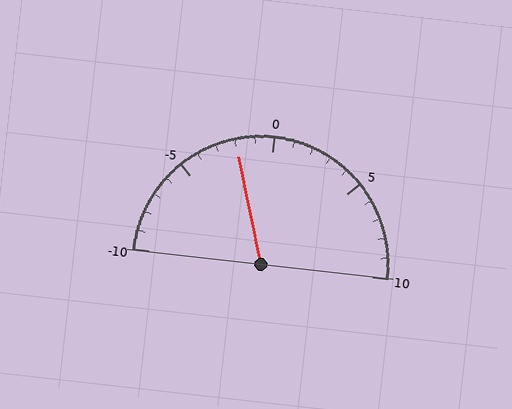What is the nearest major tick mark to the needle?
The nearest major tick mark is 0.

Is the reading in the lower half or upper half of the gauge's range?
The reading is in the lower half of the range (-10 to 10).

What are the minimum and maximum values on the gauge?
The gauge ranges from -10 to 10.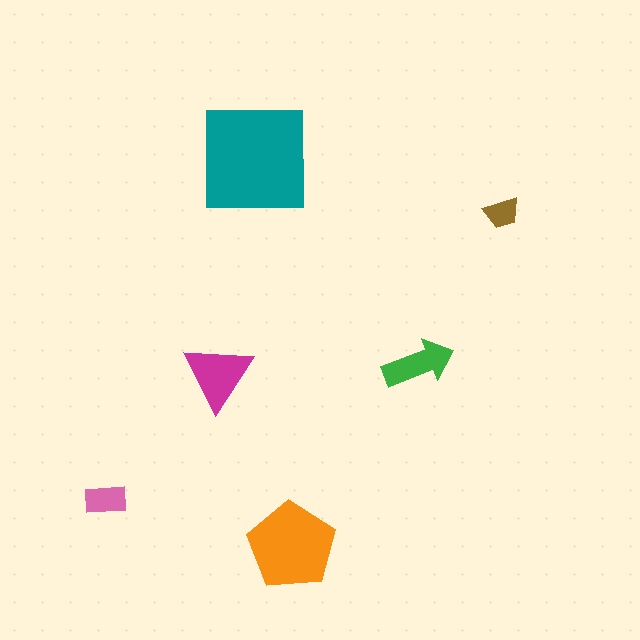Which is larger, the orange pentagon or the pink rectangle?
The orange pentagon.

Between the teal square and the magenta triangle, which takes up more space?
The teal square.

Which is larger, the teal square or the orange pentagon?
The teal square.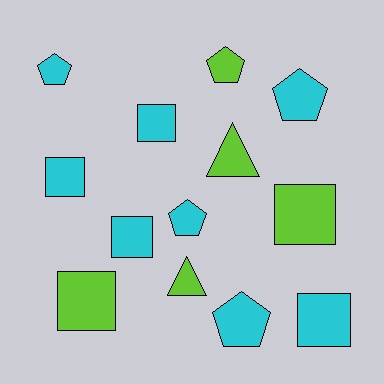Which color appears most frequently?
Cyan, with 8 objects.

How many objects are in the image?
There are 13 objects.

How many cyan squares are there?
There are 4 cyan squares.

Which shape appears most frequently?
Square, with 6 objects.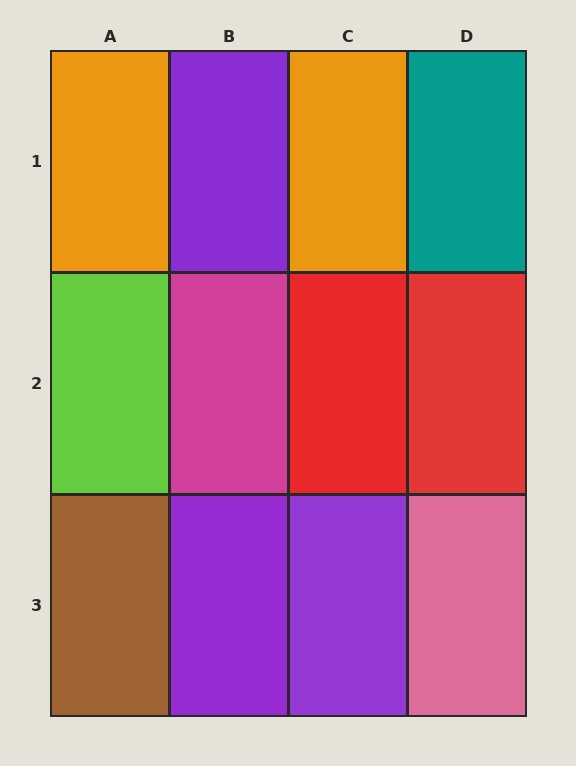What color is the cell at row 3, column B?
Purple.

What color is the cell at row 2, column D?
Red.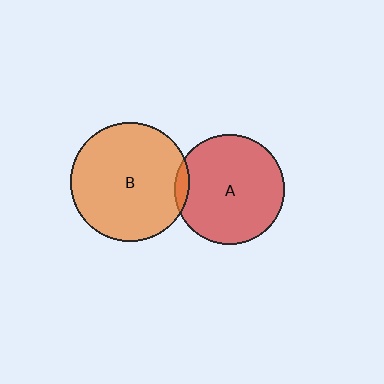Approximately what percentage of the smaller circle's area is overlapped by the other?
Approximately 5%.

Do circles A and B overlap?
Yes.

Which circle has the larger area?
Circle B (orange).